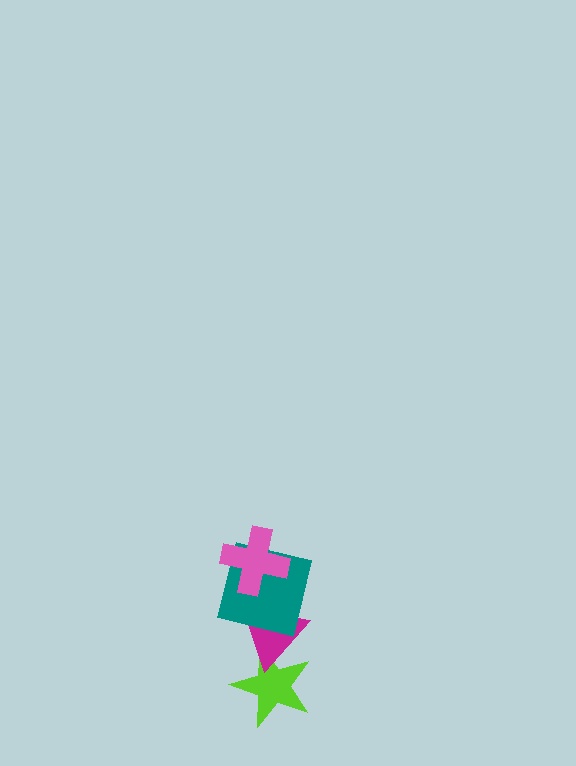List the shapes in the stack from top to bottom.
From top to bottom: the pink cross, the teal square, the magenta triangle, the lime star.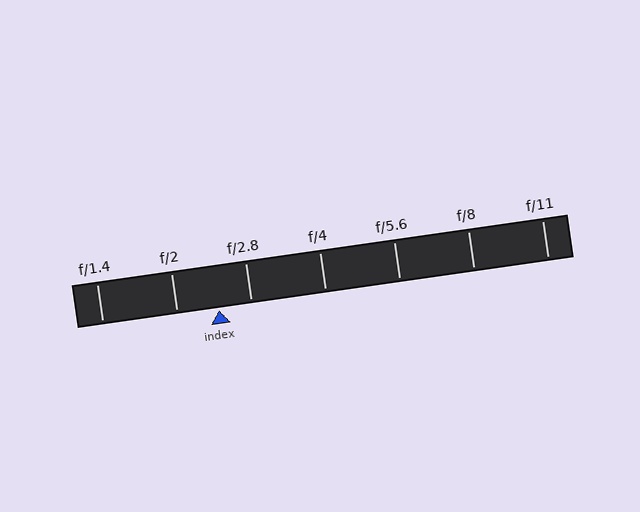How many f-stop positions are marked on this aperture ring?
There are 7 f-stop positions marked.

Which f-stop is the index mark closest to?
The index mark is closest to f/2.8.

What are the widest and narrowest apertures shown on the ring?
The widest aperture shown is f/1.4 and the narrowest is f/11.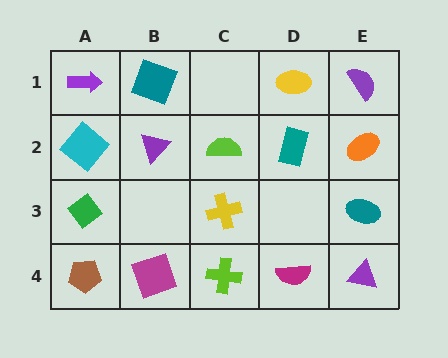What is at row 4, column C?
A lime cross.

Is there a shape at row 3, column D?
No, that cell is empty.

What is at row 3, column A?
A green diamond.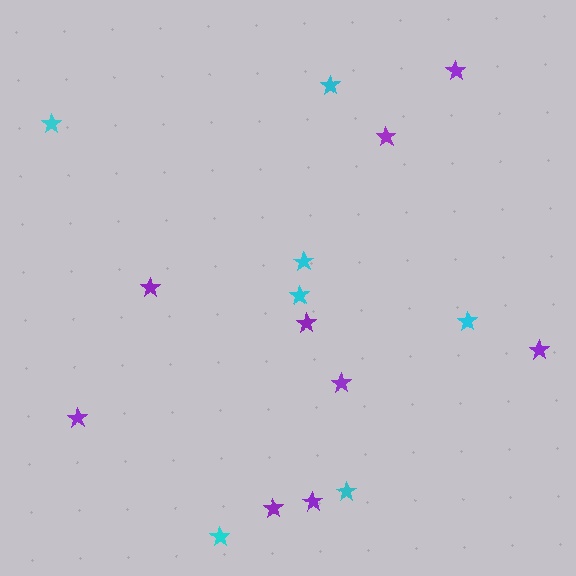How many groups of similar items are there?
There are 2 groups: one group of purple stars (9) and one group of cyan stars (7).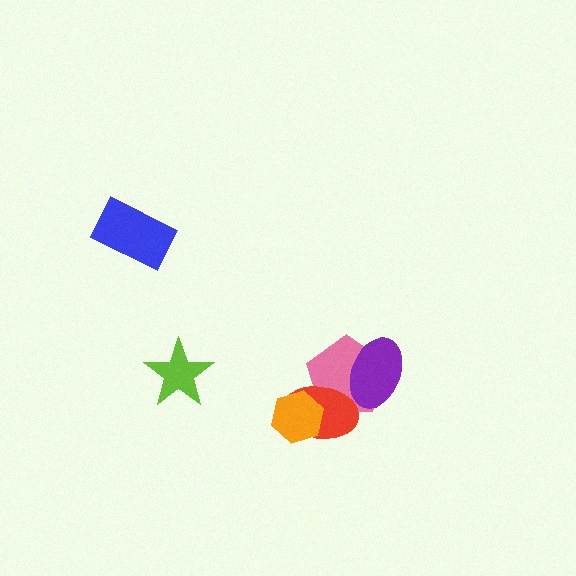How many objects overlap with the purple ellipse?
1 object overlaps with the purple ellipse.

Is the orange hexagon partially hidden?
No, no other shape covers it.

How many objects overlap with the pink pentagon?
2 objects overlap with the pink pentagon.